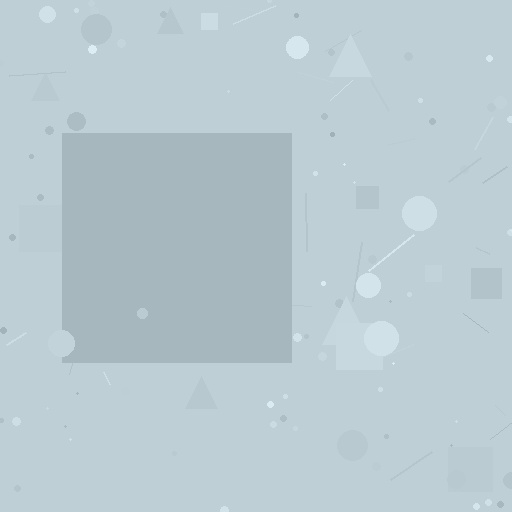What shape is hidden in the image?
A square is hidden in the image.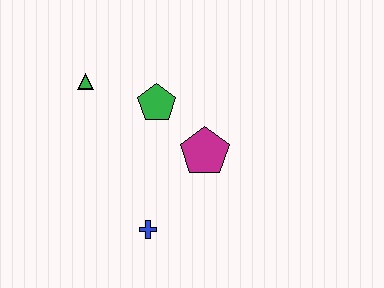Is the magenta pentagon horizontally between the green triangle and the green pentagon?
No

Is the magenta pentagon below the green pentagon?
Yes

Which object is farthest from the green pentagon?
The blue cross is farthest from the green pentagon.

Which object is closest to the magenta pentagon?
The green pentagon is closest to the magenta pentagon.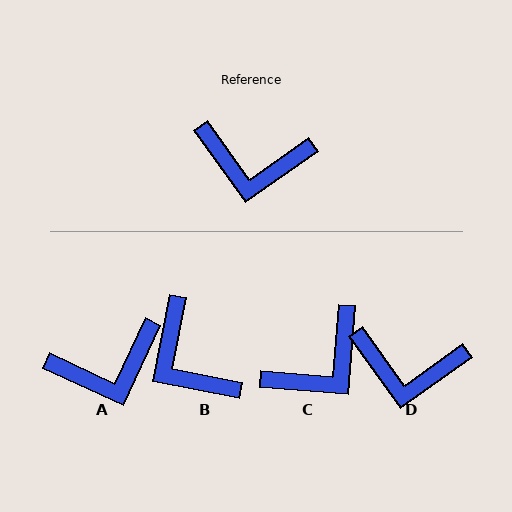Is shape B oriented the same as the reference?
No, it is off by about 47 degrees.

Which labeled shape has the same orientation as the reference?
D.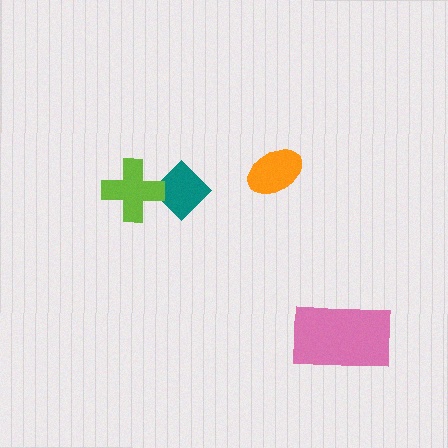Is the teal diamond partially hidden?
Yes, it is partially covered by another shape.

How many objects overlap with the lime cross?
1 object overlaps with the lime cross.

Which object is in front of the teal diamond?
The lime cross is in front of the teal diamond.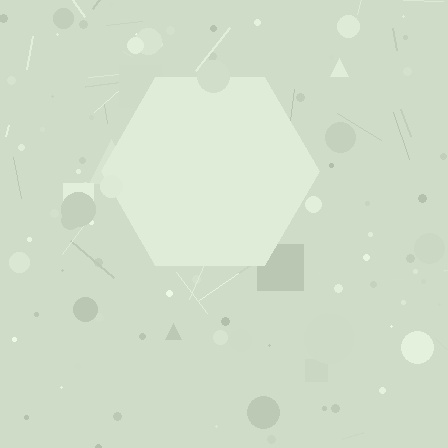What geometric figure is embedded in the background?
A hexagon is embedded in the background.